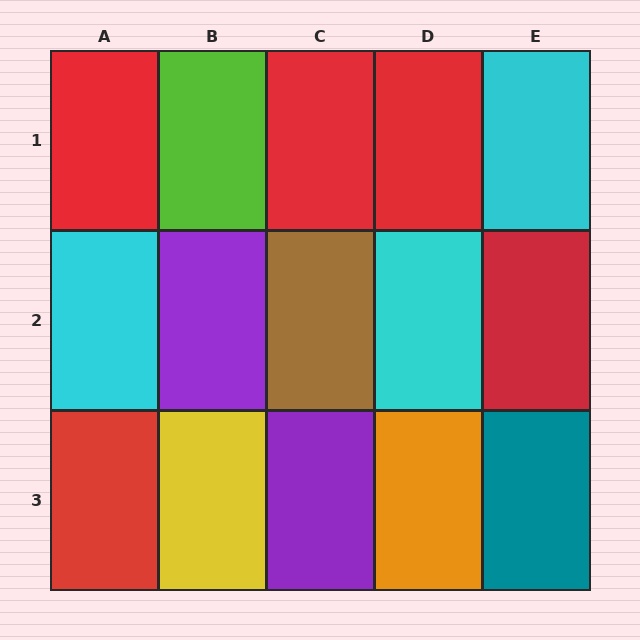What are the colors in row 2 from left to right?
Cyan, purple, brown, cyan, red.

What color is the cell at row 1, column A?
Red.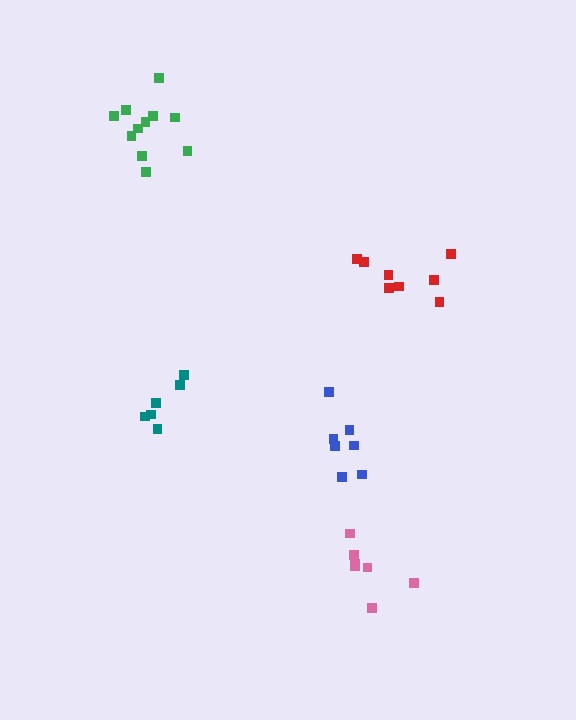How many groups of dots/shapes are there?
There are 5 groups.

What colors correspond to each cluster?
The clusters are colored: red, blue, pink, teal, green.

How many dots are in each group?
Group 1: 8 dots, Group 2: 7 dots, Group 3: 7 dots, Group 4: 6 dots, Group 5: 11 dots (39 total).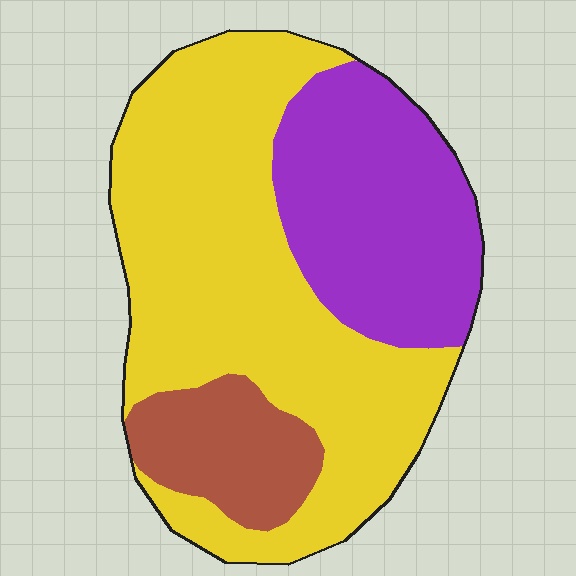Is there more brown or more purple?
Purple.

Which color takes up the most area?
Yellow, at roughly 60%.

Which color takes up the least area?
Brown, at roughly 15%.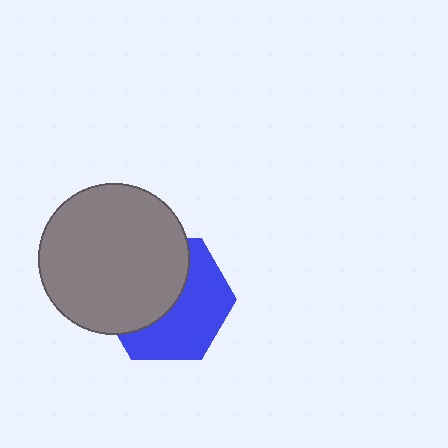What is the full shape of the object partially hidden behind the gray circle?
The partially hidden object is a blue hexagon.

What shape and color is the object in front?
The object in front is a gray circle.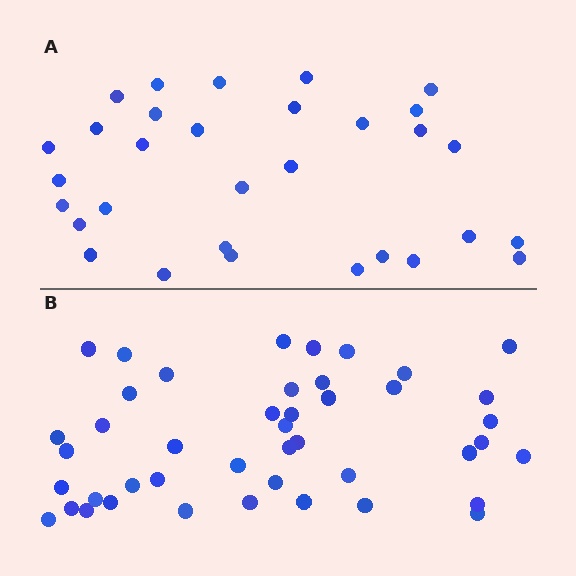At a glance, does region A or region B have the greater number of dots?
Region B (the bottom region) has more dots.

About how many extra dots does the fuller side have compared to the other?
Region B has approximately 15 more dots than region A.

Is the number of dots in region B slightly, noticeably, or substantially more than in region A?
Region B has noticeably more, but not dramatically so. The ratio is roughly 1.4 to 1.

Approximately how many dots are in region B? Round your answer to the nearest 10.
About 40 dots. (The exact count is 44, which rounds to 40.)